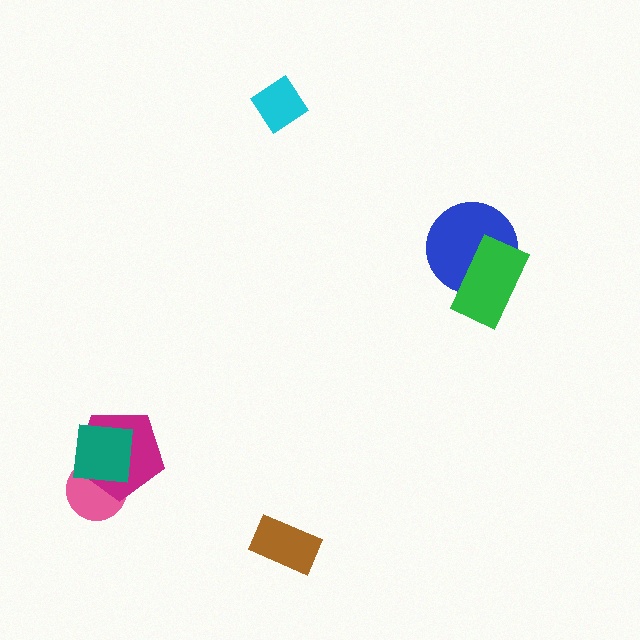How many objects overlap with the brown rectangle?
0 objects overlap with the brown rectangle.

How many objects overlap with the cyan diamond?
0 objects overlap with the cyan diamond.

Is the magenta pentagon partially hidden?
Yes, it is partially covered by another shape.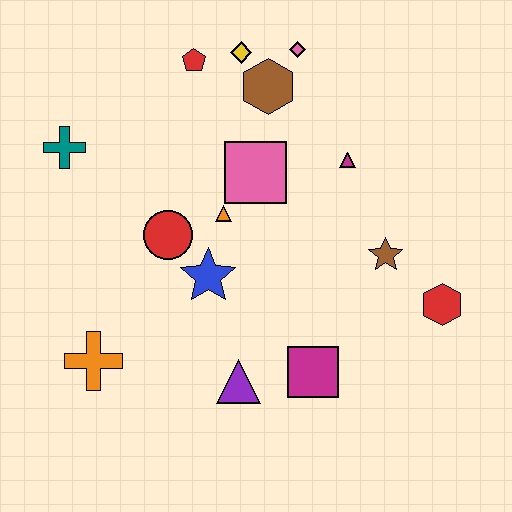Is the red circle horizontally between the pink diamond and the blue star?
No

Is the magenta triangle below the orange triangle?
No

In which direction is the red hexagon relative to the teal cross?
The red hexagon is to the right of the teal cross.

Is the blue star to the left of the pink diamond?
Yes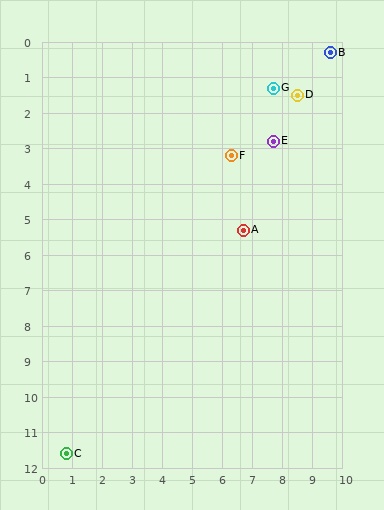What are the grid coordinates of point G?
Point G is at approximately (7.7, 1.3).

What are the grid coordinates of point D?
Point D is at approximately (8.5, 1.5).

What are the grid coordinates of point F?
Point F is at approximately (6.3, 3.2).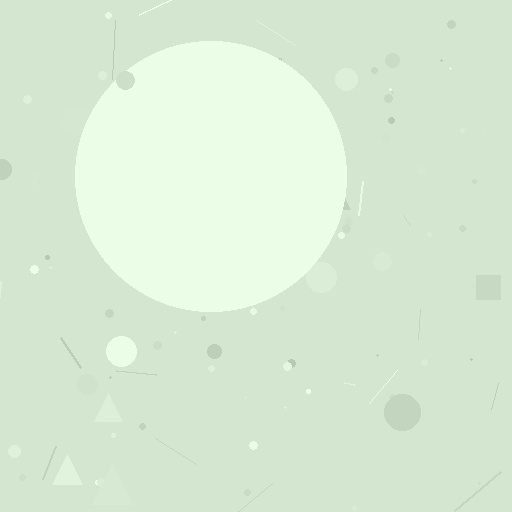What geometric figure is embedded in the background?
A circle is embedded in the background.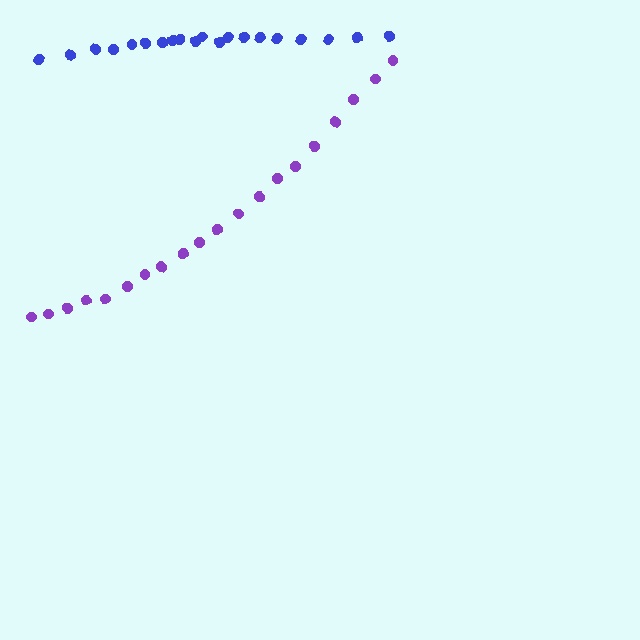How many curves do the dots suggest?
There are 2 distinct paths.